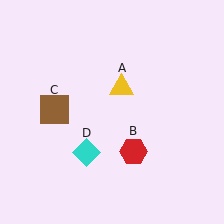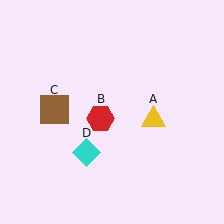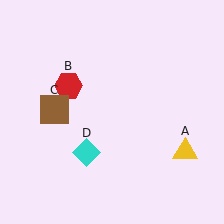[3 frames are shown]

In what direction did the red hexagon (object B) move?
The red hexagon (object B) moved up and to the left.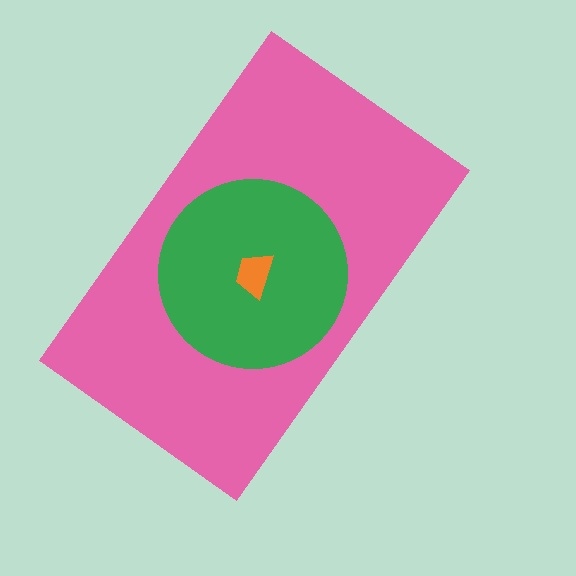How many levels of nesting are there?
3.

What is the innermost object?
The orange trapezoid.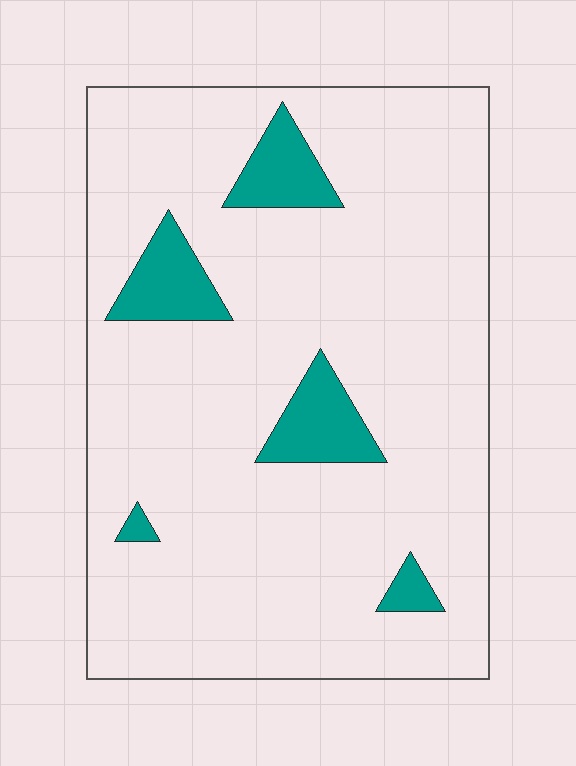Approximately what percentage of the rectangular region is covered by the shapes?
Approximately 10%.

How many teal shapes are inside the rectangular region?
5.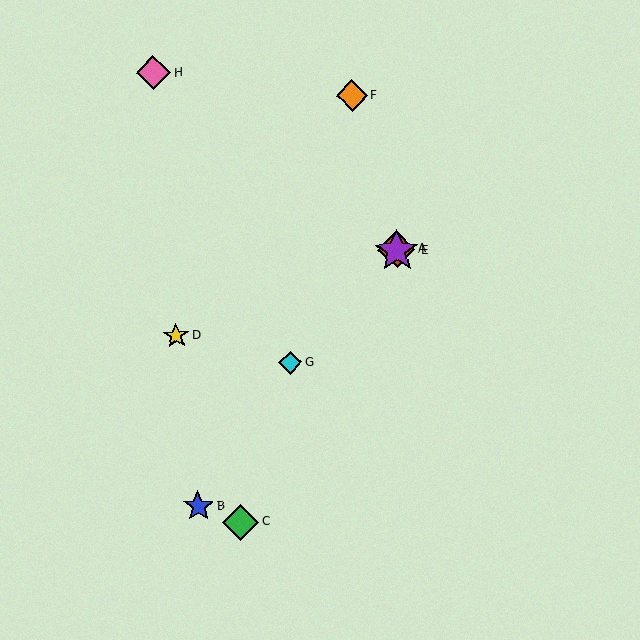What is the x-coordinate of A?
Object A is at x≈397.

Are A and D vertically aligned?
No, A is at x≈397 and D is at x≈176.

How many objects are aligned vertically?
2 objects (A, E) are aligned vertically.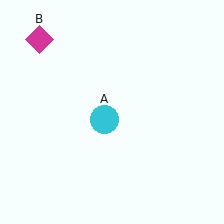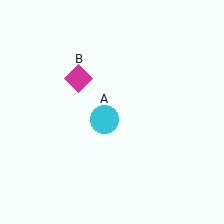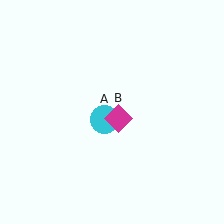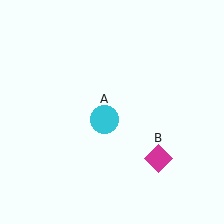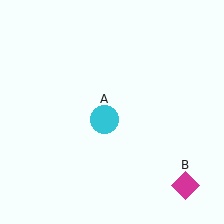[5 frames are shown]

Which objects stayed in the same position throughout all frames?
Cyan circle (object A) remained stationary.